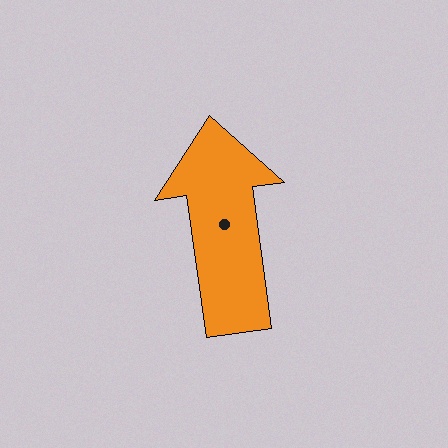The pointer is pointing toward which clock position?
Roughly 12 o'clock.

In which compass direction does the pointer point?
North.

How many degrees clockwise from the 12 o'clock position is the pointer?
Approximately 352 degrees.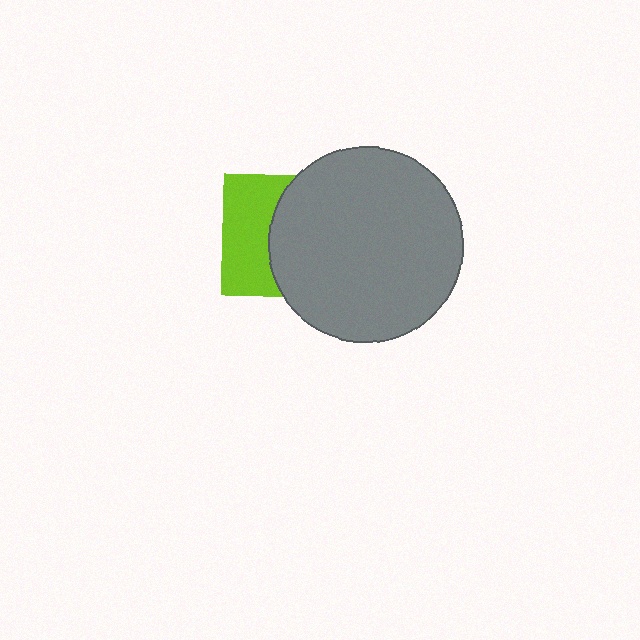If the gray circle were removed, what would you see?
You would see the complete lime square.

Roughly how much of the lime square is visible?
A small part of it is visible (roughly 43%).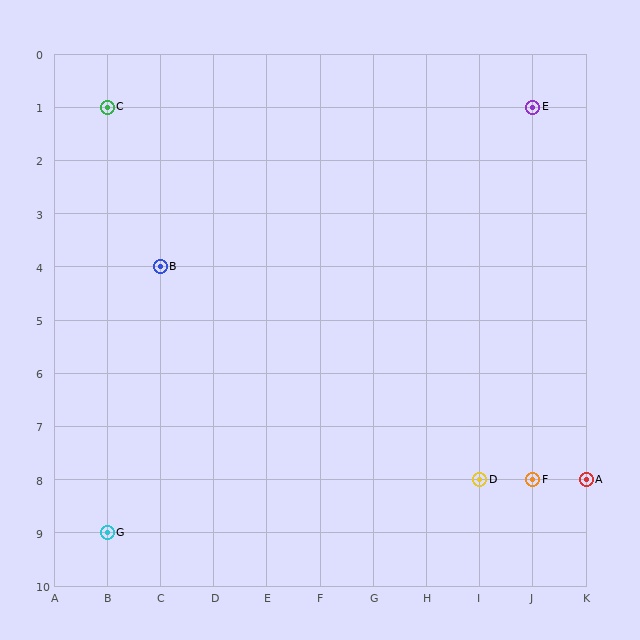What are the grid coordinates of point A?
Point A is at grid coordinates (K, 8).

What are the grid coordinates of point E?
Point E is at grid coordinates (J, 1).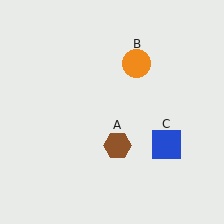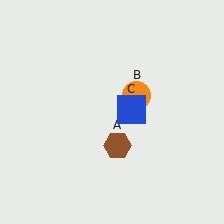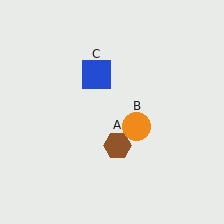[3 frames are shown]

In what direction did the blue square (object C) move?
The blue square (object C) moved up and to the left.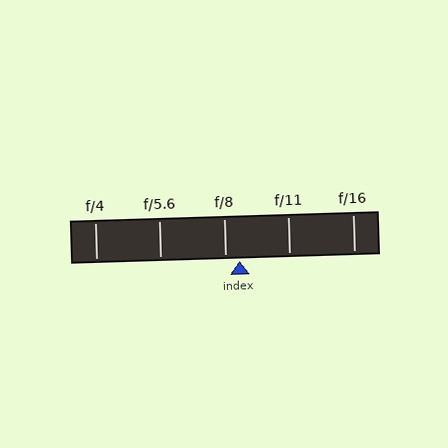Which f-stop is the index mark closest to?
The index mark is closest to f/8.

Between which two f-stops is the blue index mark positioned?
The index mark is between f/8 and f/11.